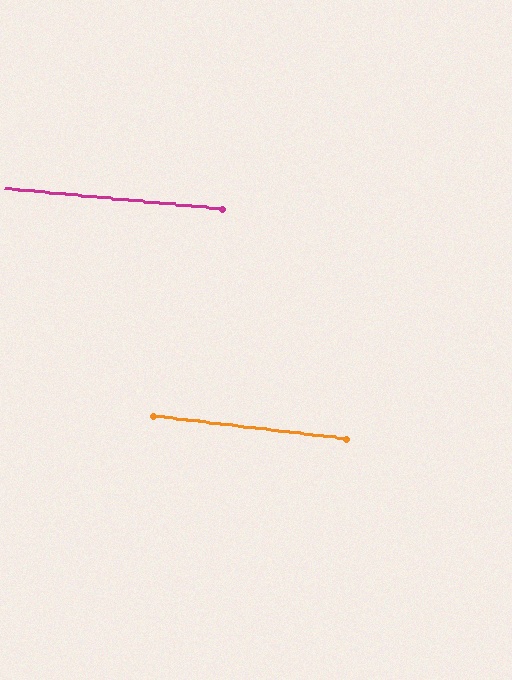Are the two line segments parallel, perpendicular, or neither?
Parallel — their directions differ by only 1.3°.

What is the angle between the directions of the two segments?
Approximately 1 degree.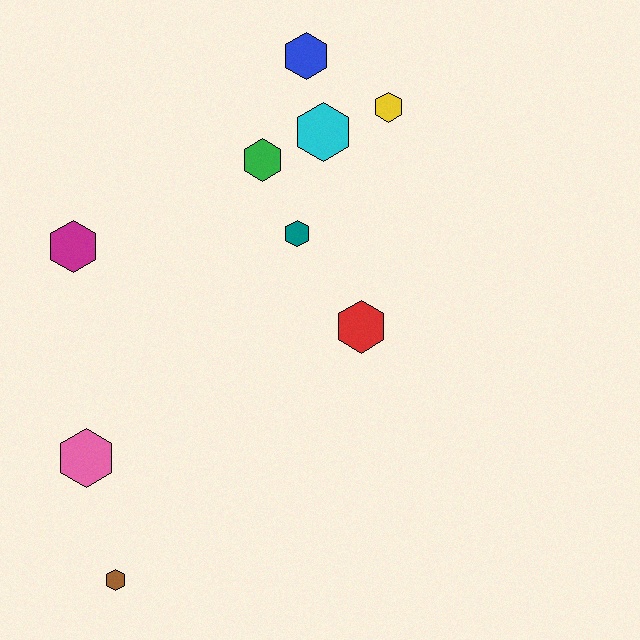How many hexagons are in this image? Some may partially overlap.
There are 9 hexagons.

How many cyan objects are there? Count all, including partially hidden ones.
There is 1 cyan object.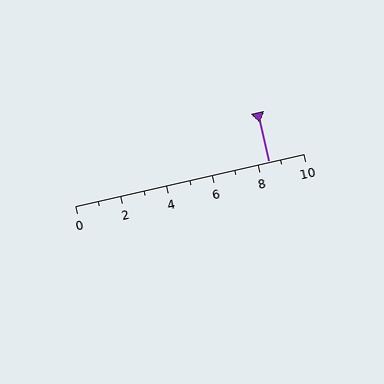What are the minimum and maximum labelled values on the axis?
The axis runs from 0 to 10.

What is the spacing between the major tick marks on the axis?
The major ticks are spaced 2 apart.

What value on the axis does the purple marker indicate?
The marker indicates approximately 8.5.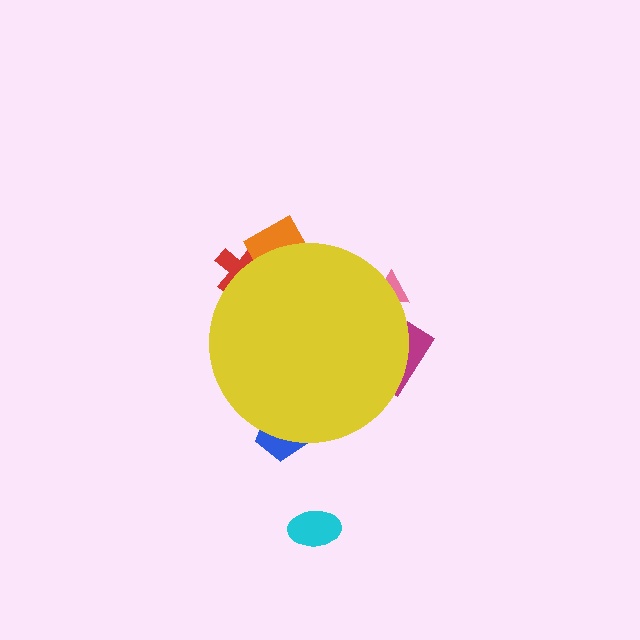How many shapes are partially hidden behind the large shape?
5 shapes are partially hidden.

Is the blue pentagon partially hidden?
Yes, the blue pentagon is partially hidden behind the yellow circle.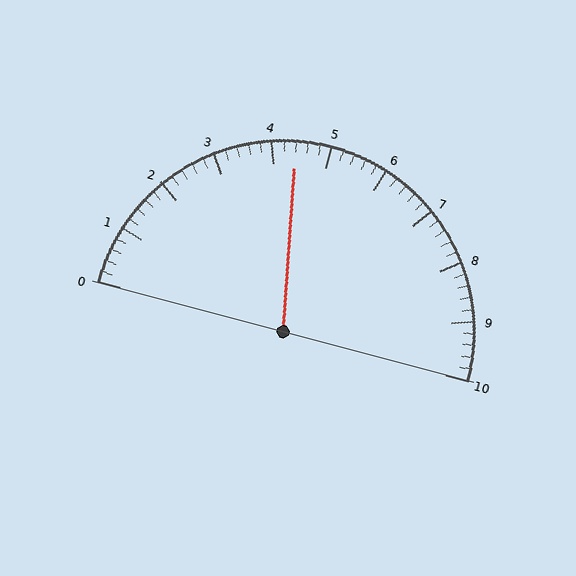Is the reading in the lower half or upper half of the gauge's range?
The reading is in the lower half of the range (0 to 10).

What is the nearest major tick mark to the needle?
The nearest major tick mark is 4.